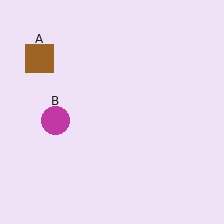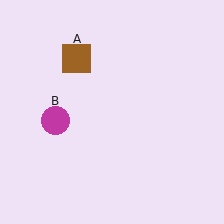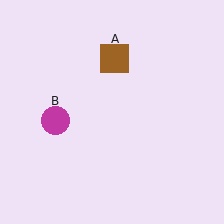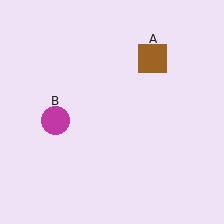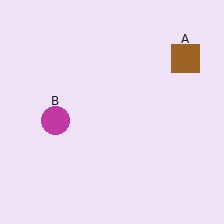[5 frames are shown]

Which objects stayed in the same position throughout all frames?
Magenta circle (object B) remained stationary.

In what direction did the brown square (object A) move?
The brown square (object A) moved right.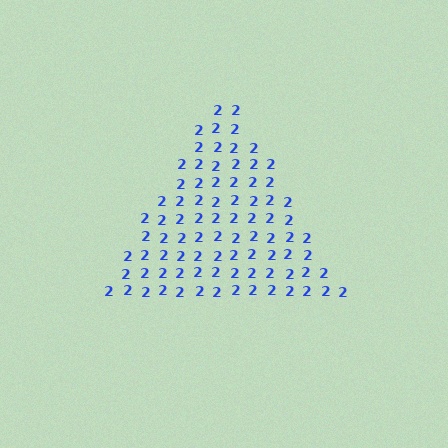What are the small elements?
The small elements are digit 2's.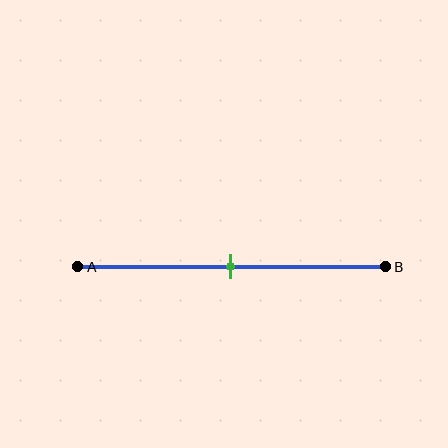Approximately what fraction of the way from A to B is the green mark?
The green mark is approximately 50% of the way from A to B.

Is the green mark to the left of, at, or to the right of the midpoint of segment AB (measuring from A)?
The green mark is approximately at the midpoint of segment AB.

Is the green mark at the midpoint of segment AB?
Yes, the mark is approximately at the midpoint.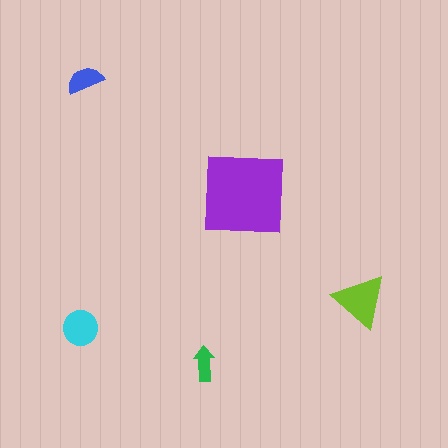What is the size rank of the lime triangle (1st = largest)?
2nd.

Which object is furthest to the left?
The cyan circle is leftmost.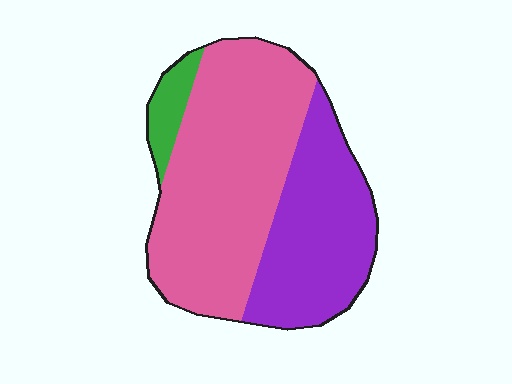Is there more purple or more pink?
Pink.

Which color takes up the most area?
Pink, at roughly 60%.